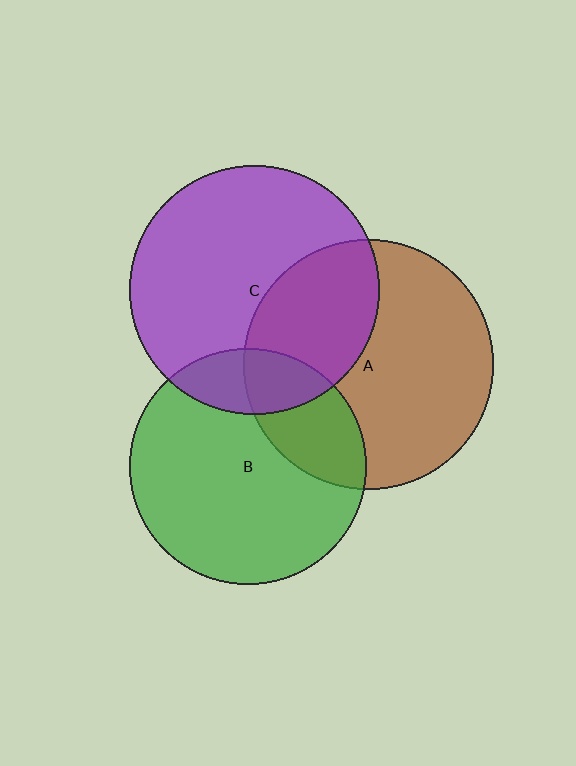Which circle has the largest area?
Circle A (brown).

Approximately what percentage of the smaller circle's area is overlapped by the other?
Approximately 35%.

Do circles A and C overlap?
Yes.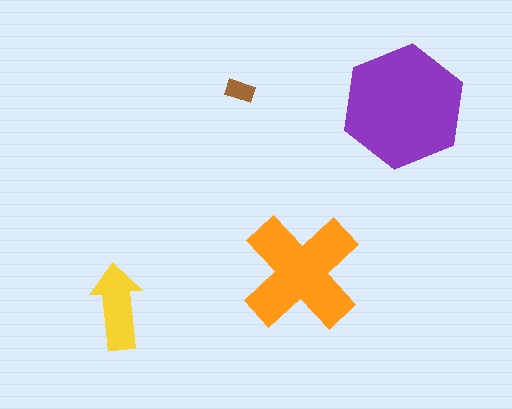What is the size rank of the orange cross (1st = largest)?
2nd.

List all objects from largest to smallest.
The purple hexagon, the orange cross, the yellow arrow, the brown rectangle.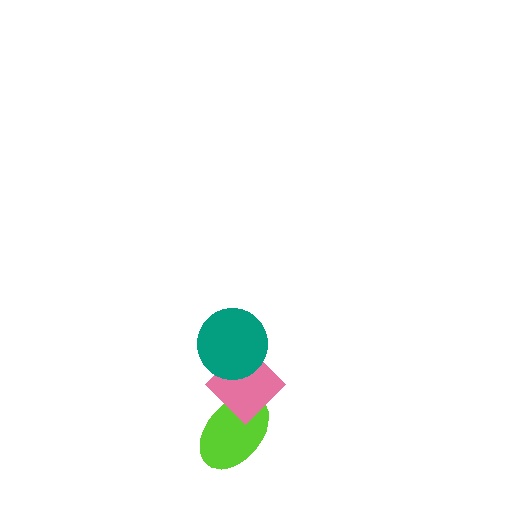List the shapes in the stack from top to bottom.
From top to bottom: the teal circle, the pink diamond, the lime ellipse.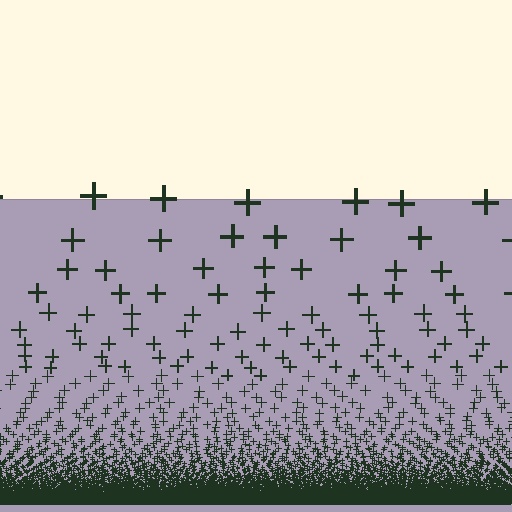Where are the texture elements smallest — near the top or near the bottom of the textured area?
Near the bottom.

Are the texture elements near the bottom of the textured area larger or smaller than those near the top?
Smaller. The gradient is inverted — elements near the bottom are smaller and denser.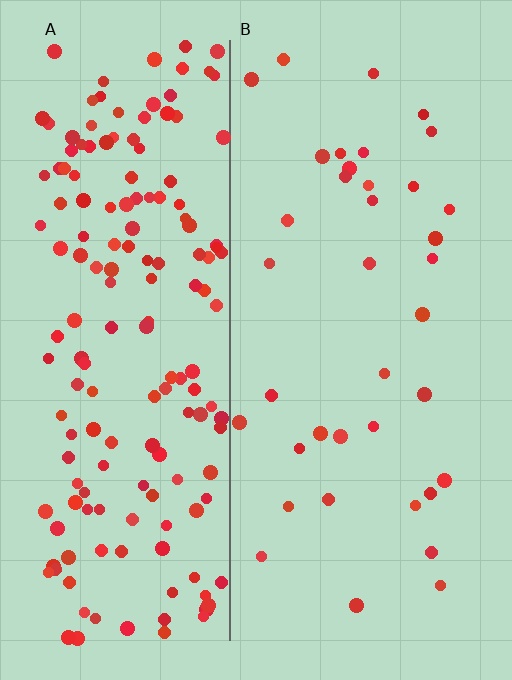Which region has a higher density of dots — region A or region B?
A (the left).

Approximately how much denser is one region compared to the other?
Approximately 4.6× — region A over region B.